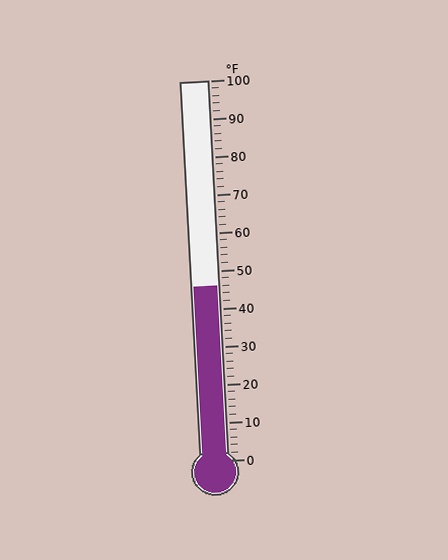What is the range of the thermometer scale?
The thermometer scale ranges from 0°F to 100°F.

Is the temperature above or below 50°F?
The temperature is below 50°F.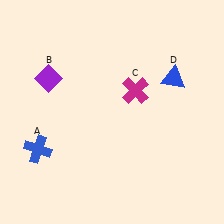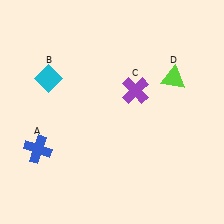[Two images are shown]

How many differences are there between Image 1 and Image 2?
There are 3 differences between the two images.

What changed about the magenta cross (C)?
In Image 1, C is magenta. In Image 2, it changed to purple.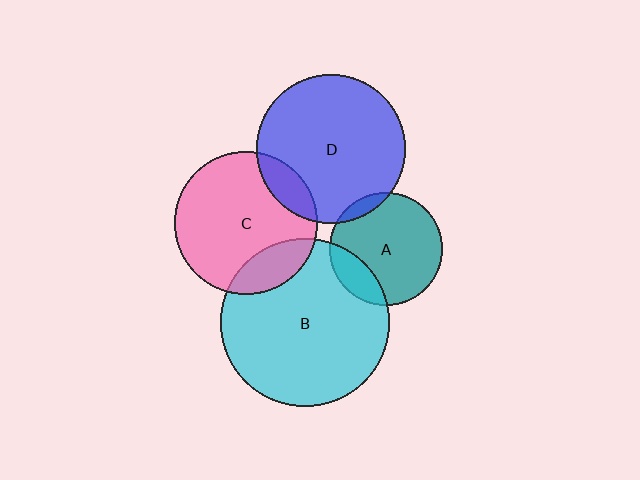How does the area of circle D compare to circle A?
Approximately 1.7 times.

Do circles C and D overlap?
Yes.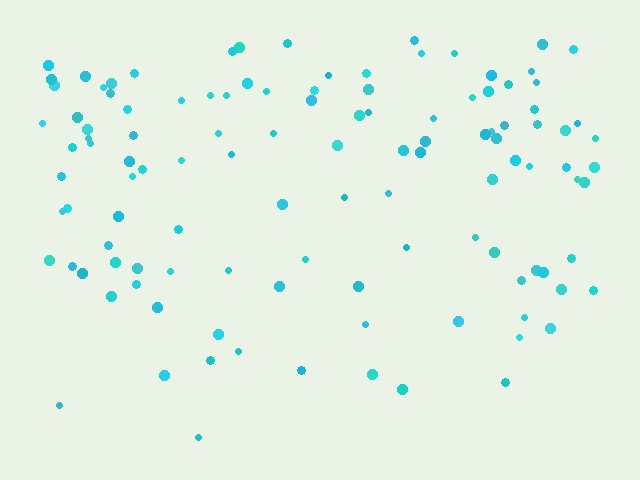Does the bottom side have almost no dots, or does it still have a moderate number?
Still a moderate number, just noticeably fewer than the top.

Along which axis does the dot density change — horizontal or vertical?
Vertical.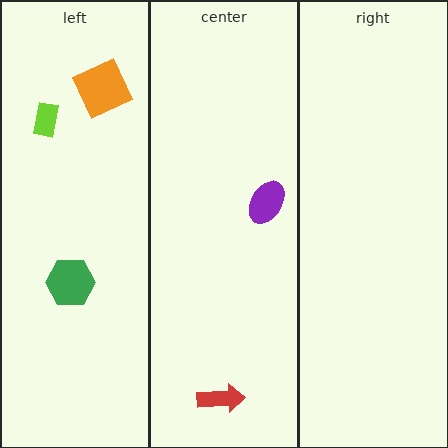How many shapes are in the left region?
3.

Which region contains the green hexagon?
The left region.